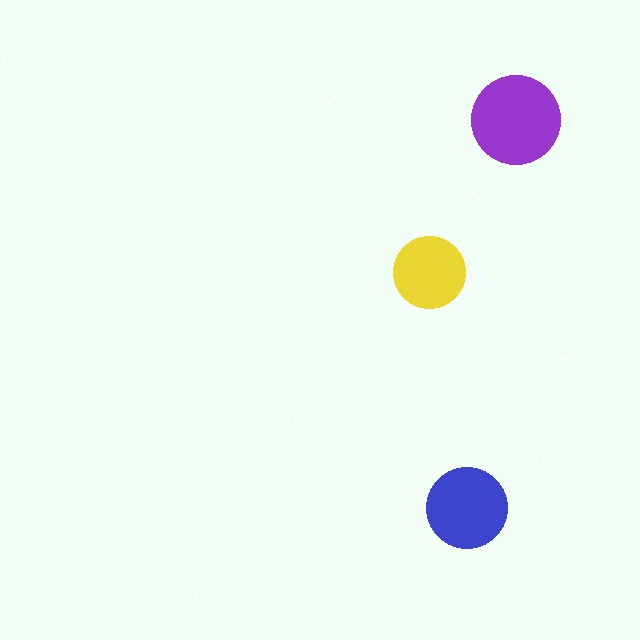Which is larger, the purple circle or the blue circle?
The purple one.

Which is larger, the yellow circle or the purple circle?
The purple one.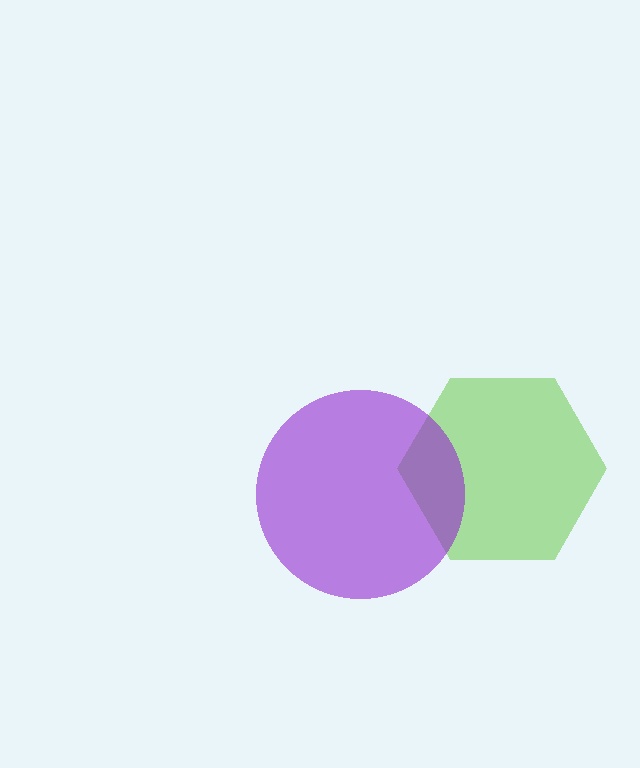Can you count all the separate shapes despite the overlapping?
Yes, there are 2 separate shapes.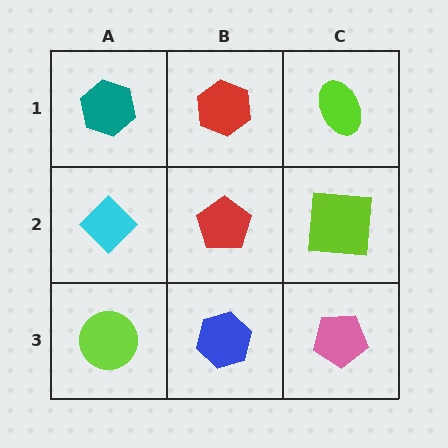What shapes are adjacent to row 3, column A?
A cyan diamond (row 2, column A), a blue hexagon (row 3, column B).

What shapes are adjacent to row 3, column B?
A red pentagon (row 2, column B), a lime circle (row 3, column A), a pink pentagon (row 3, column C).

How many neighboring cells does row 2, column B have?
4.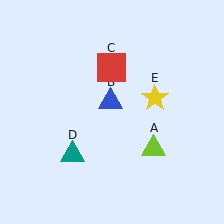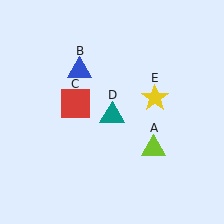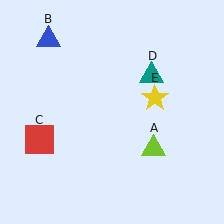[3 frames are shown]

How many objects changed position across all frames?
3 objects changed position: blue triangle (object B), red square (object C), teal triangle (object D).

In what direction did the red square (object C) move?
The red square (object C) moved down and to the left.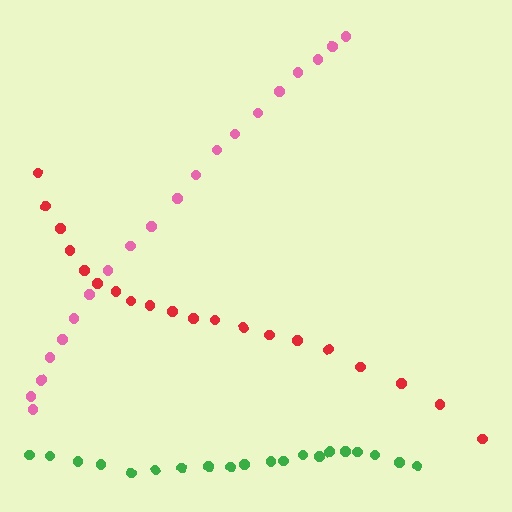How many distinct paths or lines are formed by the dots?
There are 3 distinct paths.